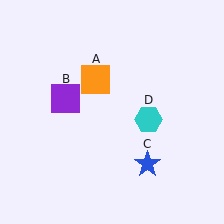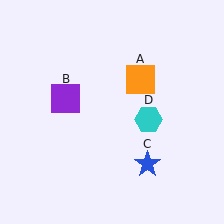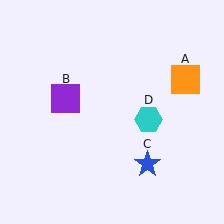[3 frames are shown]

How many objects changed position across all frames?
1 object changed position: orange square (object A).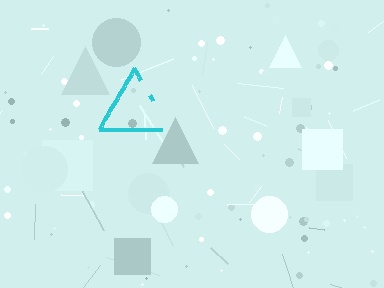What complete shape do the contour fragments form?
The contour fragments form a triangle.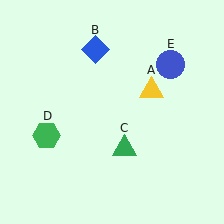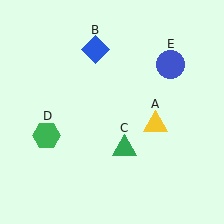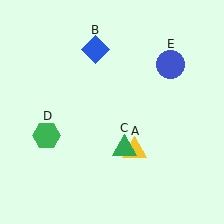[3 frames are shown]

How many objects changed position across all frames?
1 object changed position: yellow triangle (object A).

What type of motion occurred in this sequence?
The yellow triangle (object A) rotated clockwise around the center of the scene.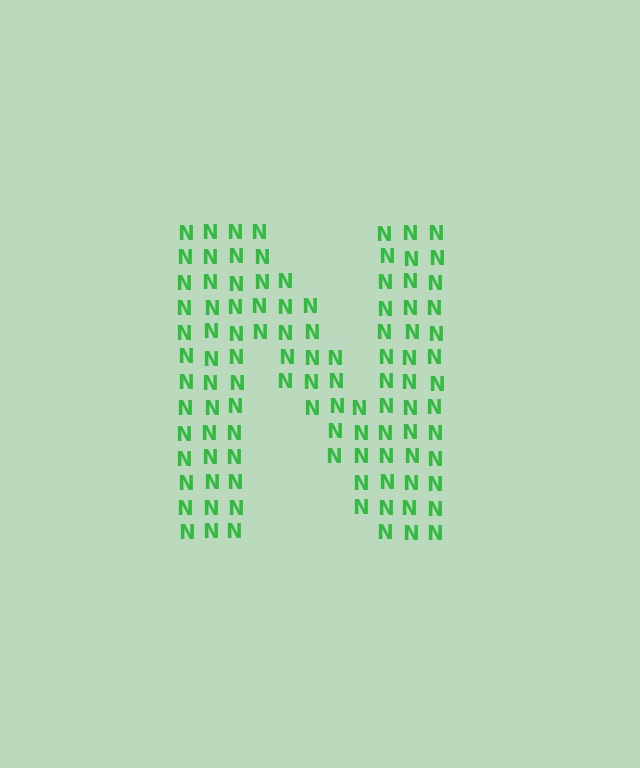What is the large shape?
The large shape is the letter N.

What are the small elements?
The small elements are letter N's.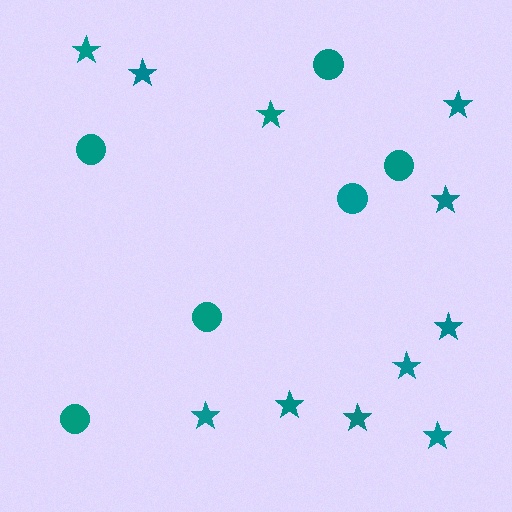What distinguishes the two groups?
There are 2 groups: one group of stars (11) and one group of circles (6).